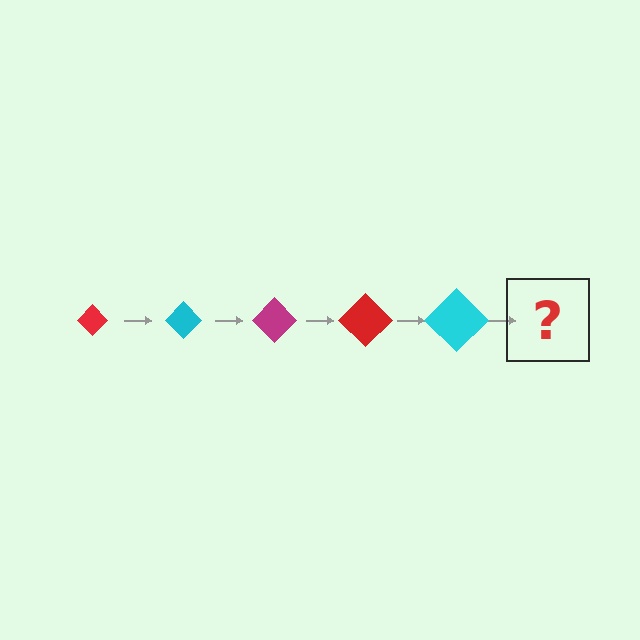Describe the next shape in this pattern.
It should be a magenta diamond, larger than the previous one.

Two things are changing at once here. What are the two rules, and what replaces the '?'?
The two rules are that the diamond grows larger each step and the color cycles through red, cyan, and magenta. The '?' should be a magenta diamond, larger than the previous one.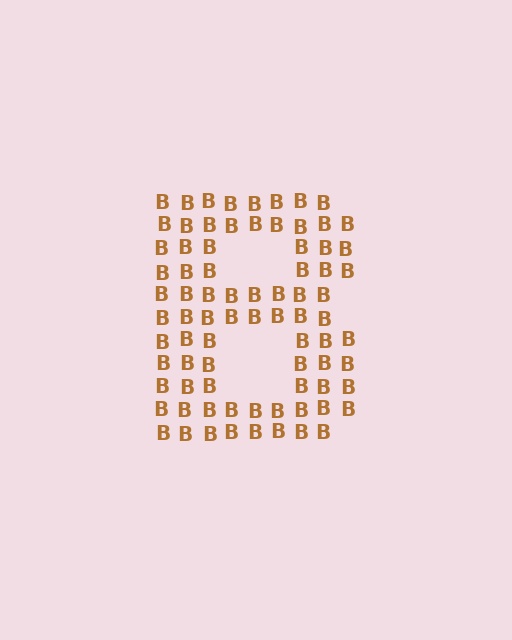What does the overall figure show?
The overall figure shows the letter B.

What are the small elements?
The small elements are letter B's.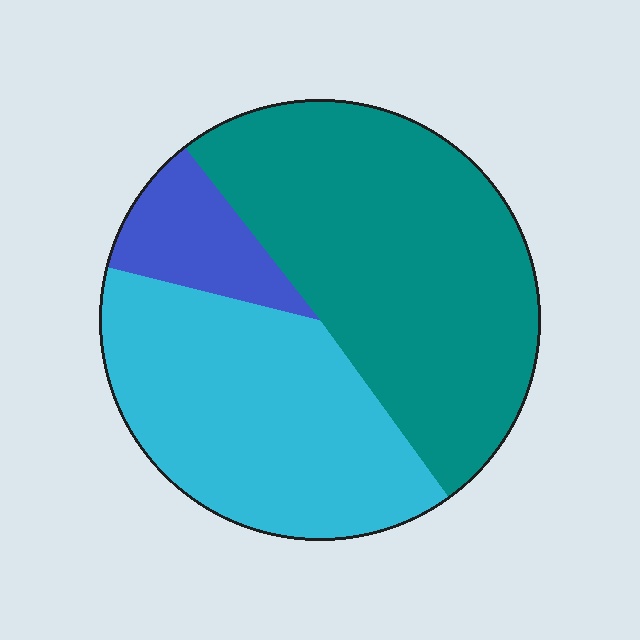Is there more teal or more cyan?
Teal.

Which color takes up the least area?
Blue, at roughly 10%.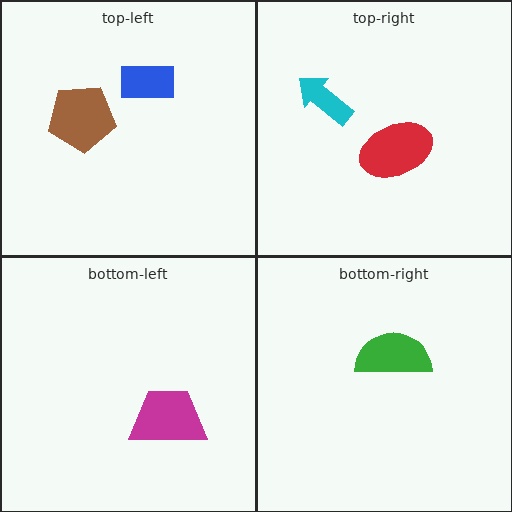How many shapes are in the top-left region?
2.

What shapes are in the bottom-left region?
The magenta trapezoid.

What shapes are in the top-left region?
The brown pentagon, the blue rectangle.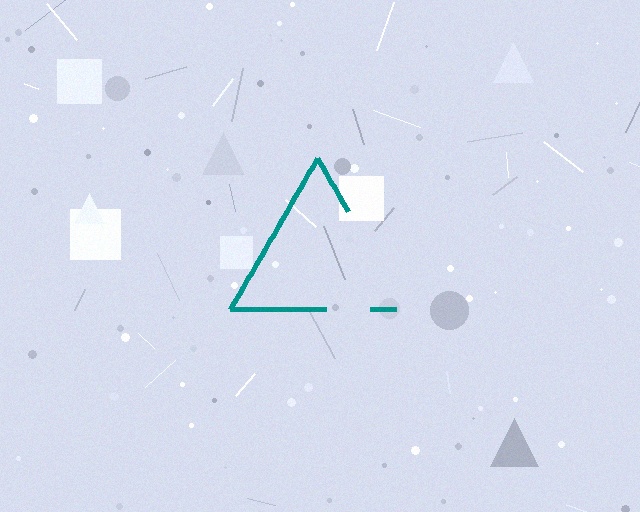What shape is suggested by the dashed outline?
The dashed outline suggests a triangle.